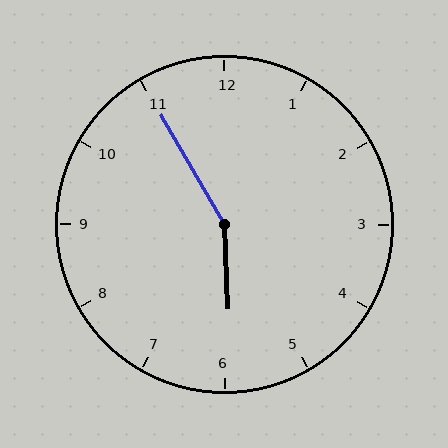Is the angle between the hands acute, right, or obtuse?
It is obtuse.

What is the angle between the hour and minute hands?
Approximately 152 degrees.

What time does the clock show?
5:55.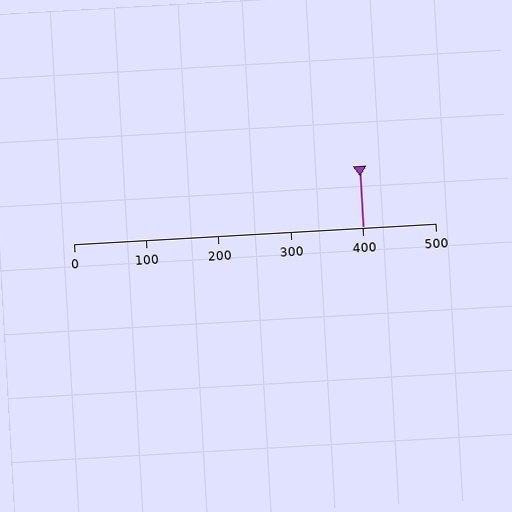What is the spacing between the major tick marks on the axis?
The major ticks are spaced 100 apart.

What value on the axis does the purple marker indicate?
The marker indicates approximately 400.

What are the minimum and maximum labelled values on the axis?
The axis runs from 0 to 500.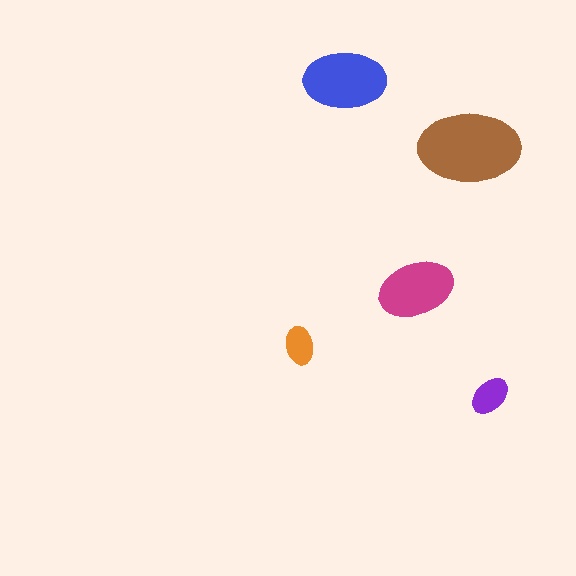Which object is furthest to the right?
The purple ellipse is rightmost.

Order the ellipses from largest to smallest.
the brown one, the blue one, the magenta one, the purple one, the orange one.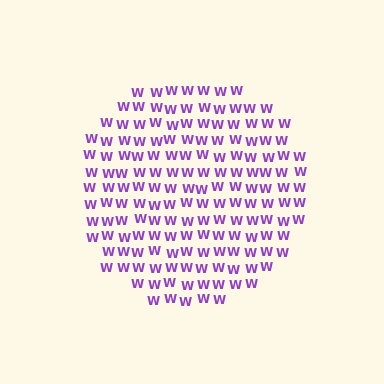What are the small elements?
The small elements are letter W's.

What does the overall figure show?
The overall figure shows a circle.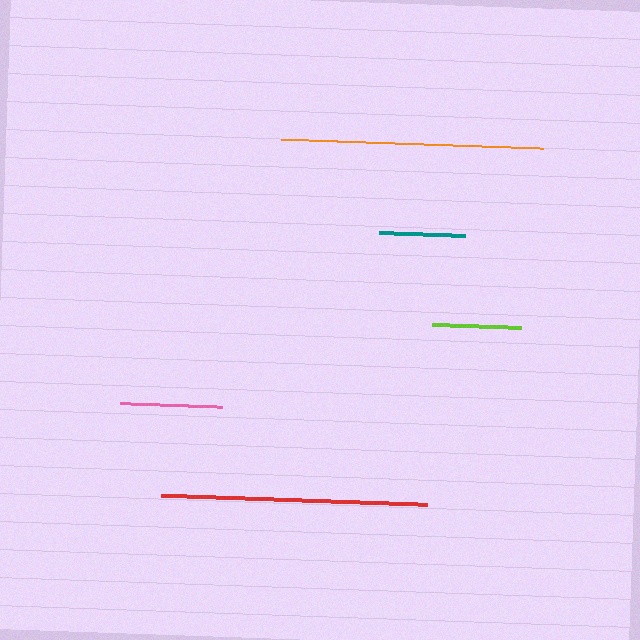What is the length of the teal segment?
The teal segment is approximately 86 pixels long.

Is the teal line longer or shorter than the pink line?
The pink line is longer than the teal line.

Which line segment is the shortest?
The teal line is the shortest at approximately 86 pixels.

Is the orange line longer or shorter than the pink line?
The orange line is longer than the pink line.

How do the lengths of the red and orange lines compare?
The red and orange lines are approximately the same length.